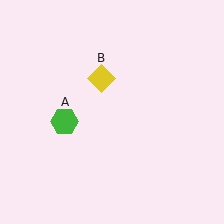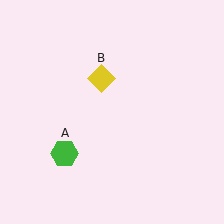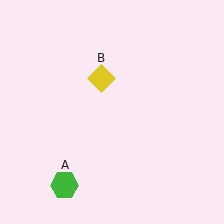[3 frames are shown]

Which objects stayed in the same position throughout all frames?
Yellow diamond (object B) remained stationary.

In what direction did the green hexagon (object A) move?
The green hexagon (object A) moved down.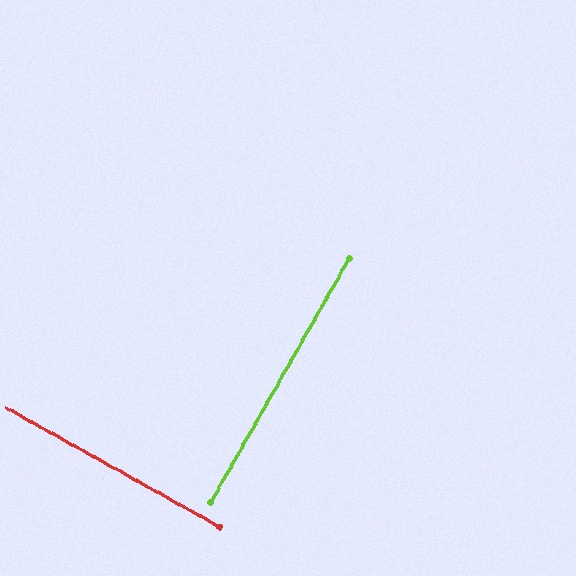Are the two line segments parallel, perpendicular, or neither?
Perpendicular — they meet at approximately 90°.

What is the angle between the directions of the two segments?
Approximately 90 degrees.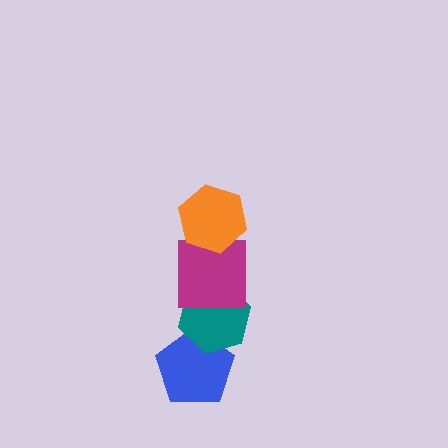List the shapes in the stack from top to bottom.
From top to bottom: the orange hexagon, the magenta square, the teal hexagon, the blue pentagon.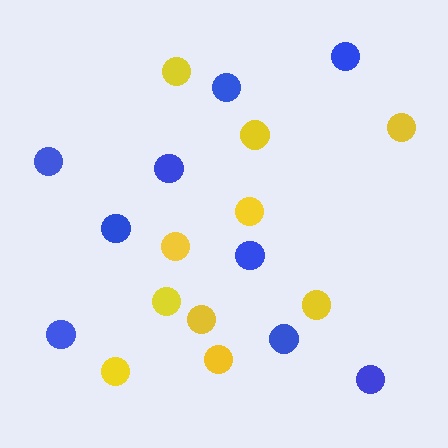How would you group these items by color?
There are 2 groups: one group of blue circles (9) and one group of yellow circles (10).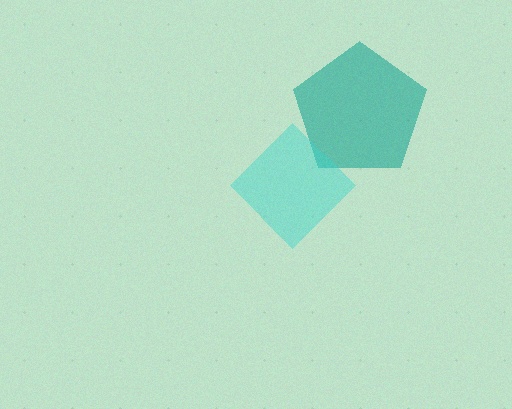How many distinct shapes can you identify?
There are 2 distinct shapes: a teal pentagon, a cyan diamond.